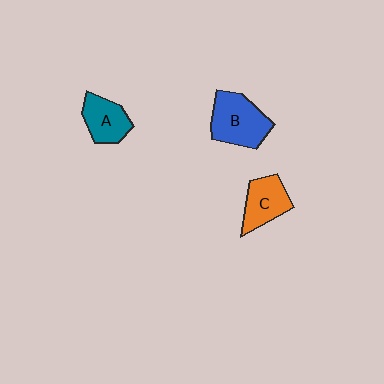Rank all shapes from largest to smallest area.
From largest to smallest: B (blue), C (orange), A (teal).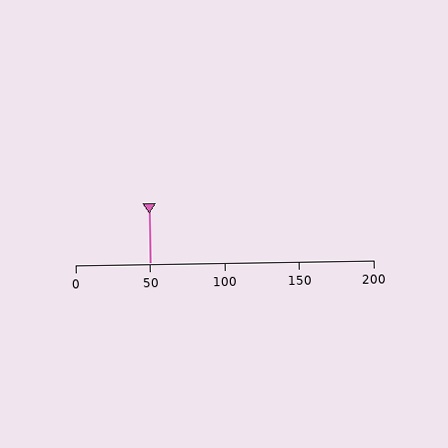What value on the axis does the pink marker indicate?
The marker indicates approximately 50.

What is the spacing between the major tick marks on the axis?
The major ticks are spaced 50 apart.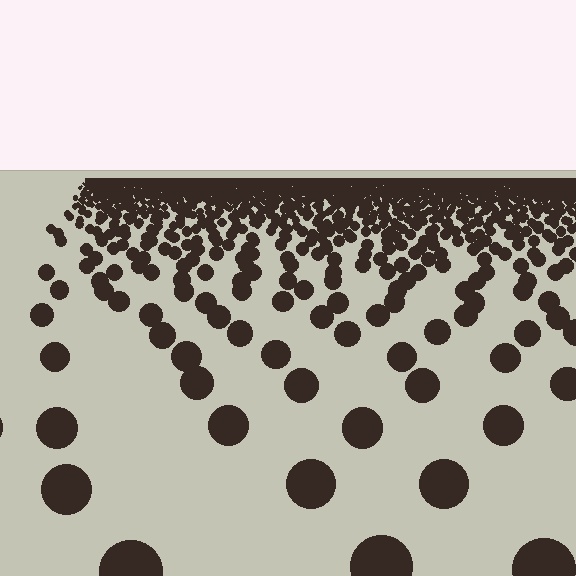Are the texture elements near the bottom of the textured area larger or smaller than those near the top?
Larger. Near the bottom, elements are closer to the viewer and appear at a bigger on-screen size.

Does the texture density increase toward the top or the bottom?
Density increases toward the top.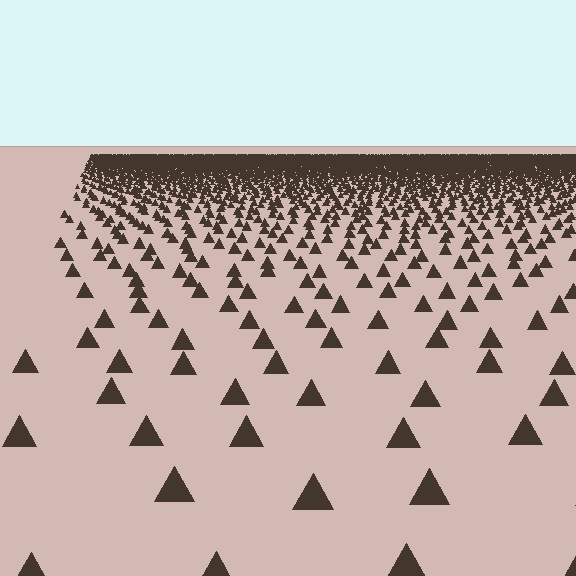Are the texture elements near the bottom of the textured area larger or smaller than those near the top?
Larger. Near the bottom, elements are closer to the viewer and appear at a bigger on-screen size.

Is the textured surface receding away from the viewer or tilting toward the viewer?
The surface is receding away from the viewer. Texture elements get smaller and denser toward the top.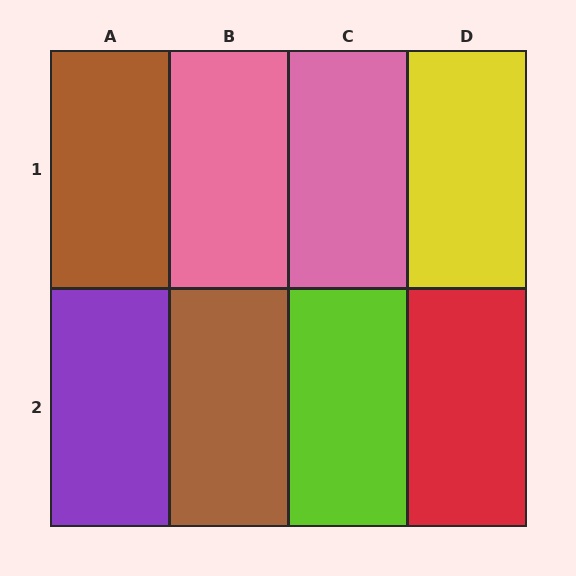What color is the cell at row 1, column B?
Pink.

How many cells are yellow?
1 cell is yellow.